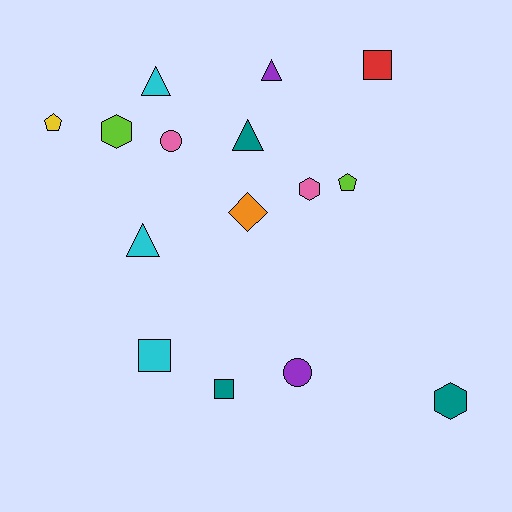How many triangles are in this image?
There are 4 triangles.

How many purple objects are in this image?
There are 2 purple objects.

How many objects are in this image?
There are 15 objects.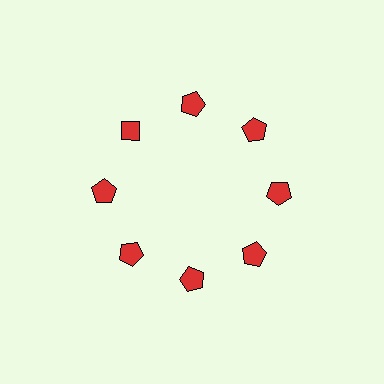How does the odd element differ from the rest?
It has a different shape: diamond instead of pentagon.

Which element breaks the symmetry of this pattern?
The red diamond at roughly the 10 o'clock position breaks the symmetry. All other shapes are red pentagons.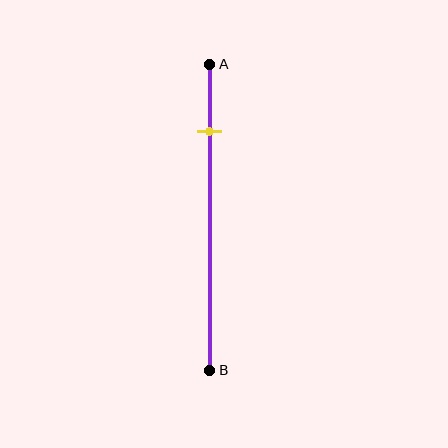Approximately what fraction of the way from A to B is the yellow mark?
The yellow mark is approximately 20% of the way from A to B.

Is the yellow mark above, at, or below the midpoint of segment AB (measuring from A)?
The yellow mark is above the midpoint of segment AB.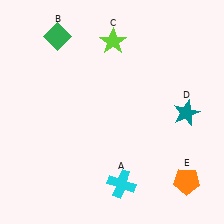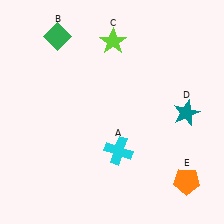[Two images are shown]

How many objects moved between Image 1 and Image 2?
1 object moved between the two images.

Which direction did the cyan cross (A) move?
The cyan cross (A) moved up.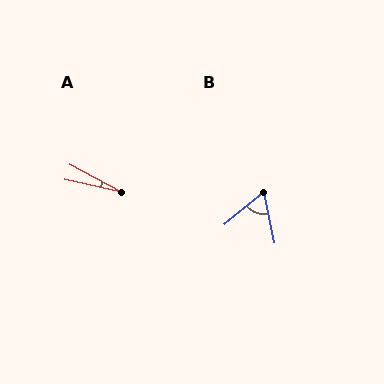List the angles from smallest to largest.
A (15°), B (63°).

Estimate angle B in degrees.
Approximately 63 degrees.